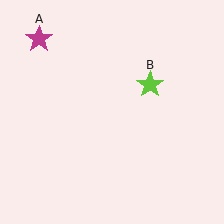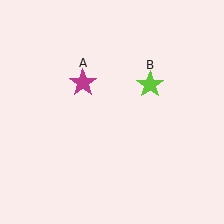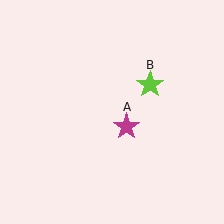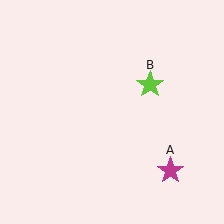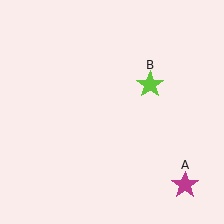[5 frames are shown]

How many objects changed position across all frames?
1 object changed position: magenta star (object A).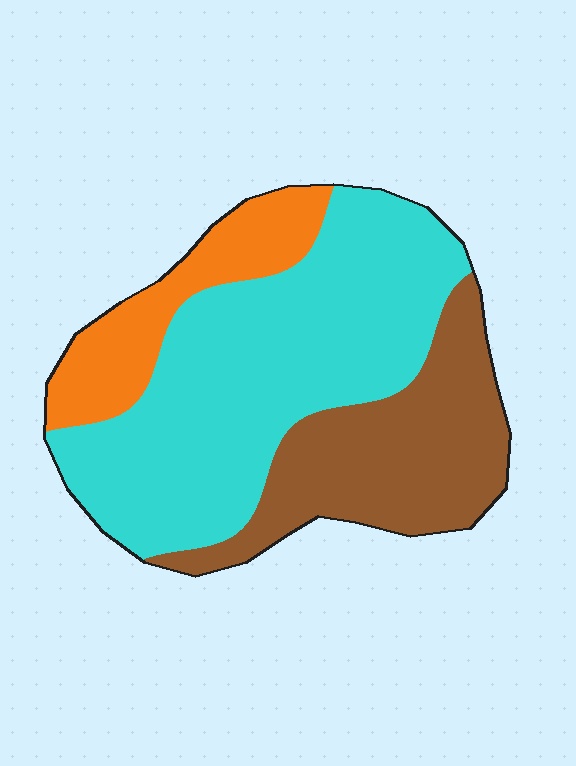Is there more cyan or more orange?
Cyan.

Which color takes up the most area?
Cyan, at roughly 55%.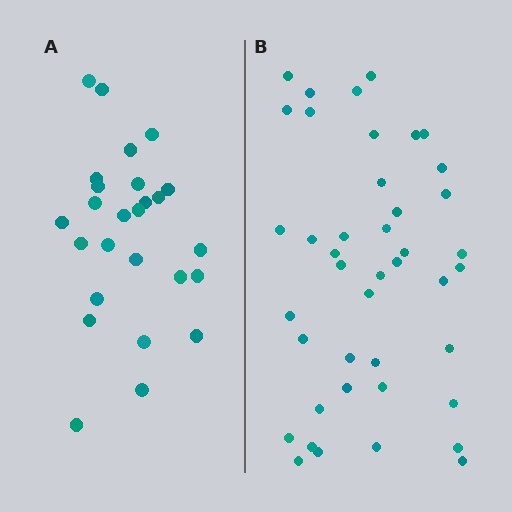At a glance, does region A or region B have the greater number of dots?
Region B (the right region) has more dots.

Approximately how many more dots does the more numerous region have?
Region B has approximately 15 more dots than region A.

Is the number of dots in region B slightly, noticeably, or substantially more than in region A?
Region B has substantially more. The ratio is roughly 1.6 to 1.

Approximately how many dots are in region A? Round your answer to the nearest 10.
About 30 dots. (The exact count is 26, which rounds to 30.)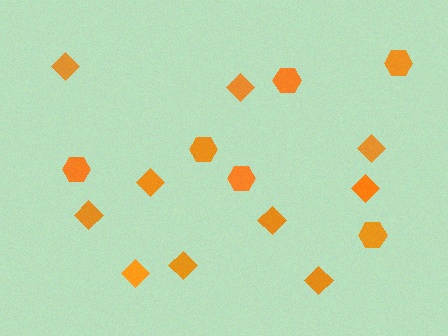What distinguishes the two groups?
There are 2 groups: one group of hexagons (6) and one group of diamonds (10).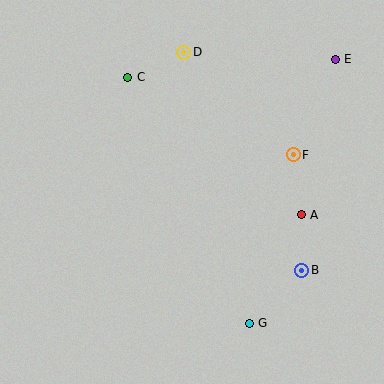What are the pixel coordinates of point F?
Point F is at (293, 155).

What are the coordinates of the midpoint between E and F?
The midpoint between E and F is at (314, 107).